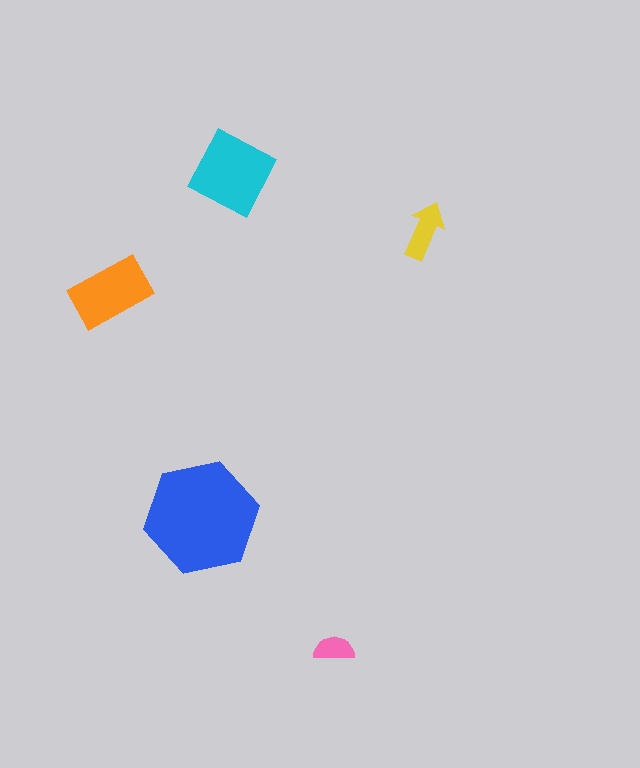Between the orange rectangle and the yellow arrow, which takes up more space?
The orange rectangle.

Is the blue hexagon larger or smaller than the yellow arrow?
Larger.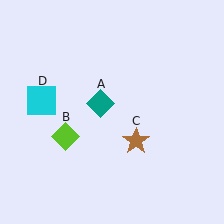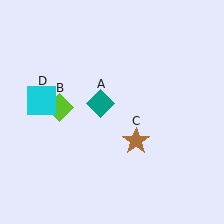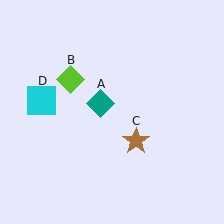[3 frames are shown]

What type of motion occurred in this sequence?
The lime diamond (object B) rotated clockwise around the center of the scene.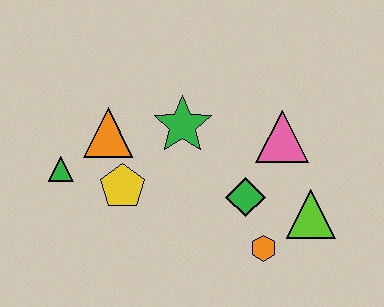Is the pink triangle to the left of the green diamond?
No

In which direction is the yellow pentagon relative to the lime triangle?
The yellow pentagon is to the left of the lime triangle.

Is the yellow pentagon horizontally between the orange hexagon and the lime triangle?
No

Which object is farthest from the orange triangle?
The lime triangle is farthest from the orange triangle.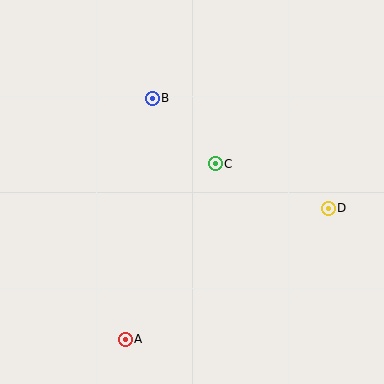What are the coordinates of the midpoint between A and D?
The midpoint between A and D is at (227, 274).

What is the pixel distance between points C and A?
The distance between C and A is 197 pixels.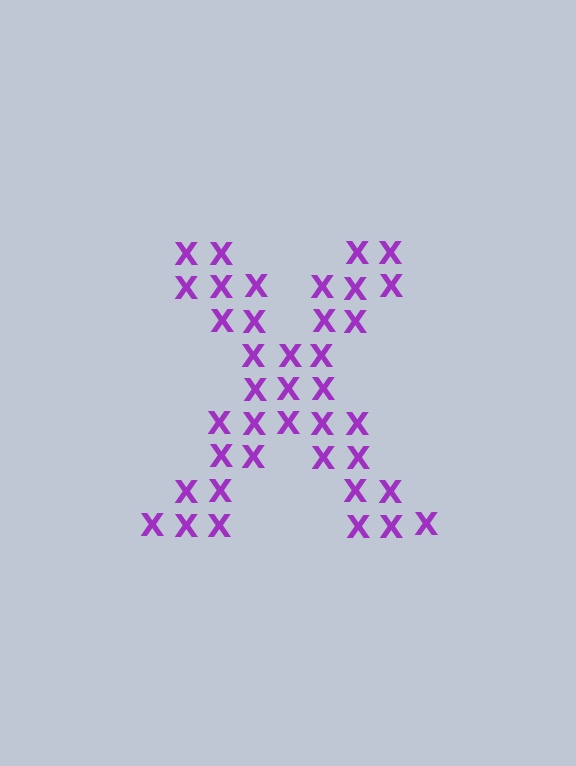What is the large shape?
The large shape is the letter X.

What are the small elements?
The small elements are letter X's.